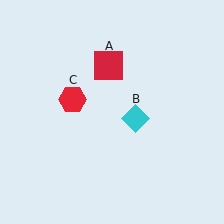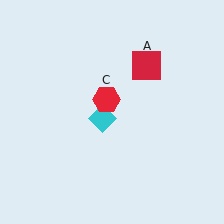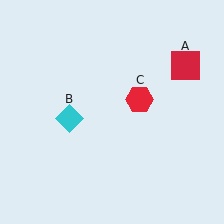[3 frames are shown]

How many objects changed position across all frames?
3 objects changed position: red square (object A), cyan diamond (object B), red hexagon (object C).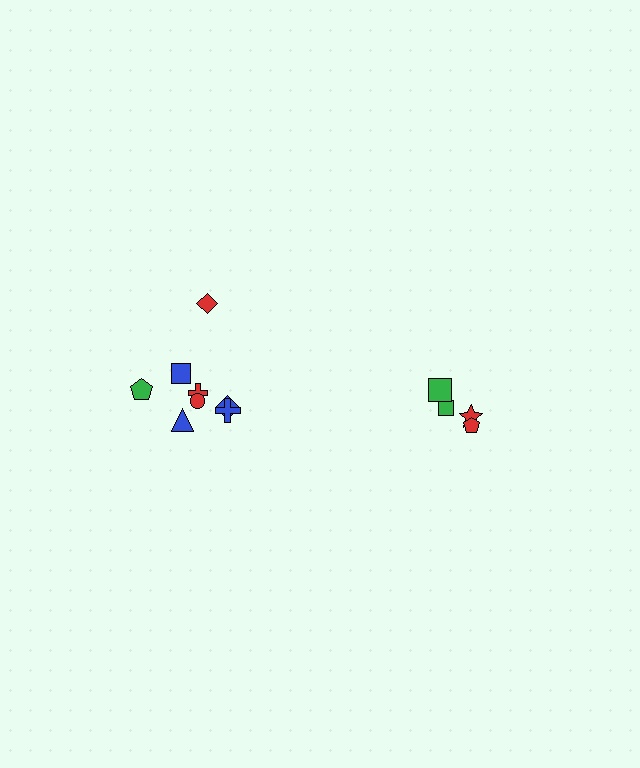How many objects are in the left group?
There are 8 objects.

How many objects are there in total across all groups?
There are 13 objects.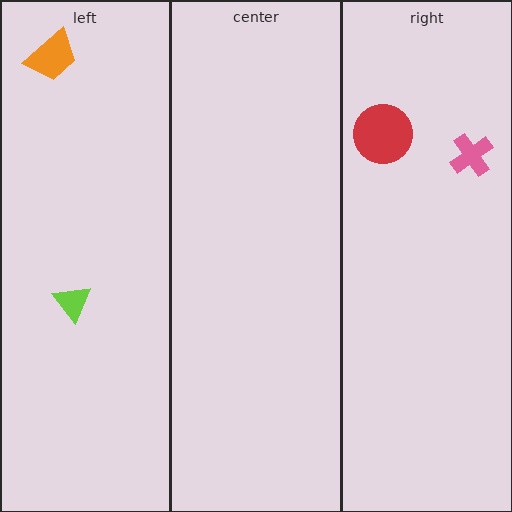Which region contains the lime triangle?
The left region.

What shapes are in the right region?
The red circle, the pink cross.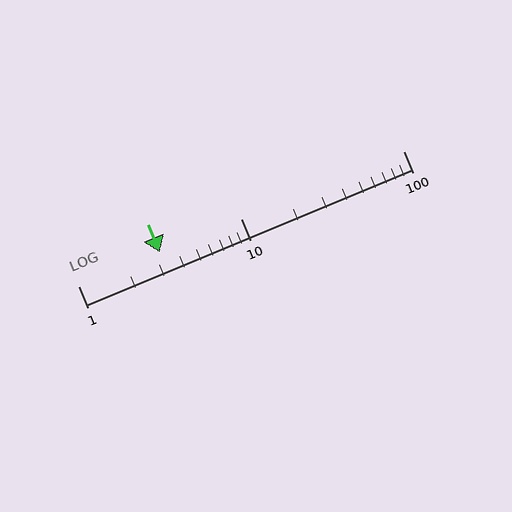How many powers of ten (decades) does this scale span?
The scale spans 2 decades, from 1 to 100.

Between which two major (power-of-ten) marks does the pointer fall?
The pointer is between 1 and 10.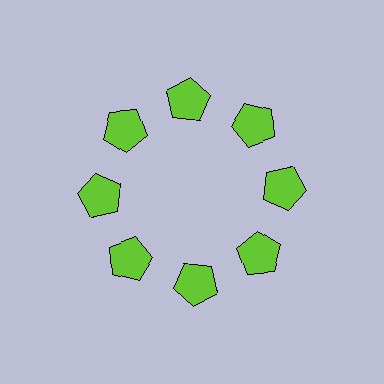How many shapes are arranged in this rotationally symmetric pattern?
There are 8 shapes, arranged in 8 groups of 1.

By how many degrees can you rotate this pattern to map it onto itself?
The pattern maps onto itself every 45 degrees of rotation.